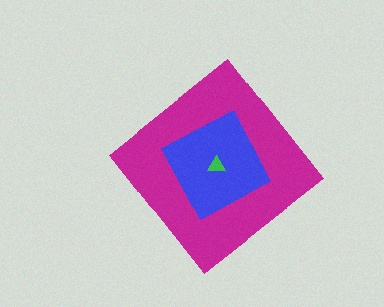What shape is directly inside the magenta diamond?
The blue square.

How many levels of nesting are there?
3.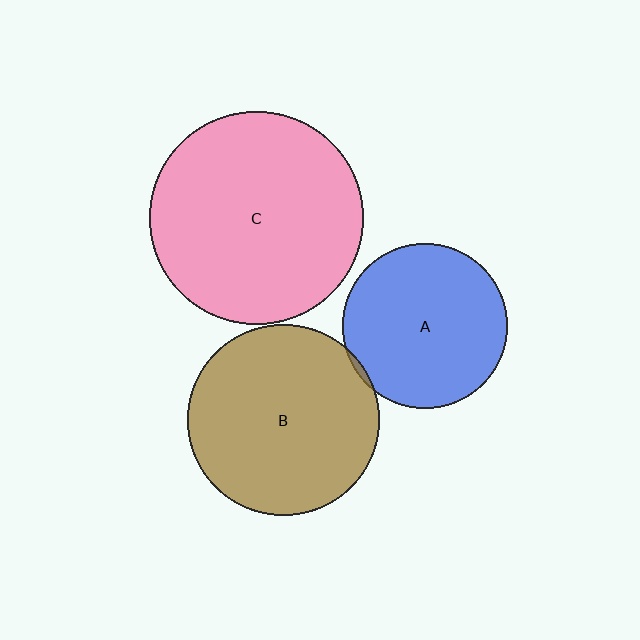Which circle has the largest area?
Circle C (pink).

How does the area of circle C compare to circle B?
Approximately 1.2 times.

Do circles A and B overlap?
Yes.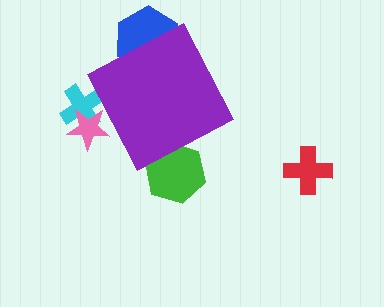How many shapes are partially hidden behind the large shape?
4 shapes are partially hidden.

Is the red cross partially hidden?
No, the red cross is fully visible.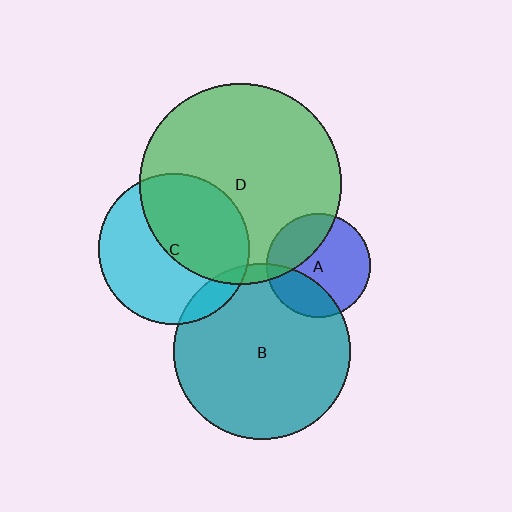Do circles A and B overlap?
Yes.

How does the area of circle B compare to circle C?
Approximately 1.4 times.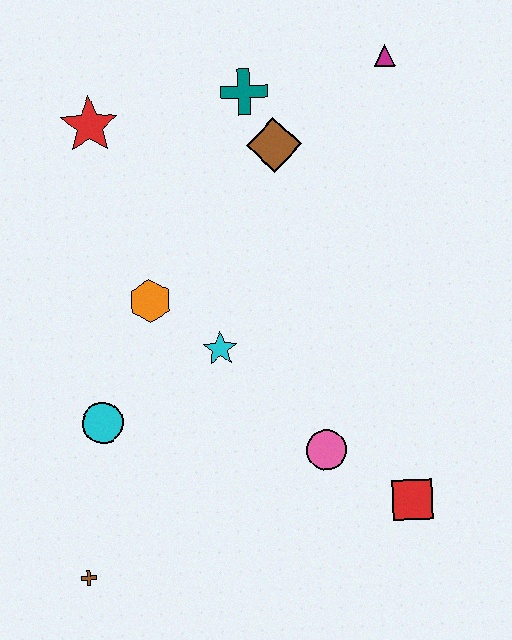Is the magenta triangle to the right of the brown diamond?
Yes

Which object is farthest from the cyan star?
The magenta triangle is farthest from the cyan star.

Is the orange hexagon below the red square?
No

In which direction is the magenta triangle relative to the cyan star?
The magenta triangle is above the cyan star.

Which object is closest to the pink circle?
The red square is closest to the pink circle.